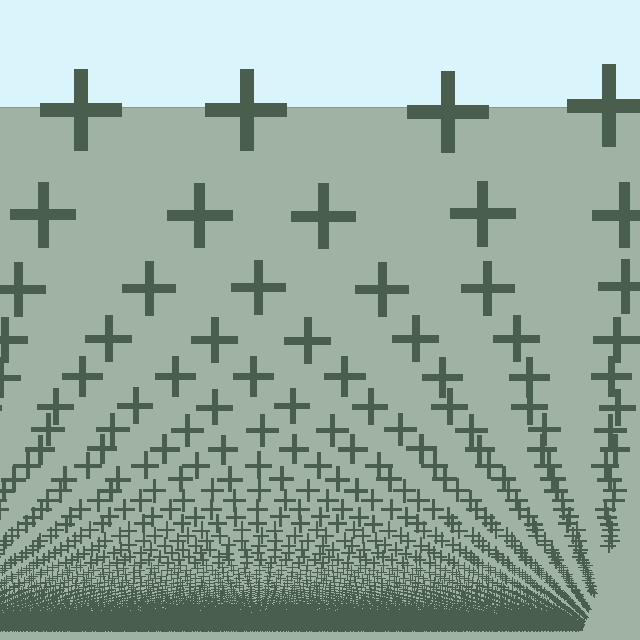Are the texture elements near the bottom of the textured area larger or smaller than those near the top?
Smaller. The gradient is inverted — elements near the bottom are smaller and denser.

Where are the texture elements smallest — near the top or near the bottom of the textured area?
Near the bottom.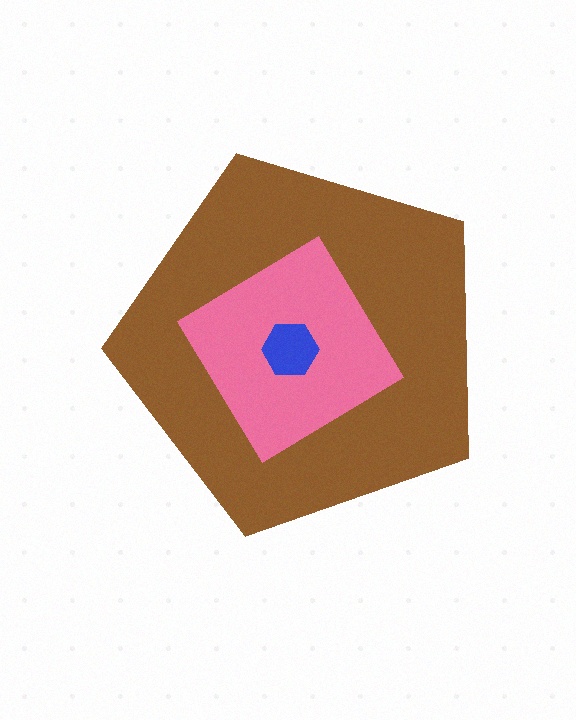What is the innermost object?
The blue hexagon.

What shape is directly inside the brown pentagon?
The pink diamond.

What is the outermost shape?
The brown pentagon.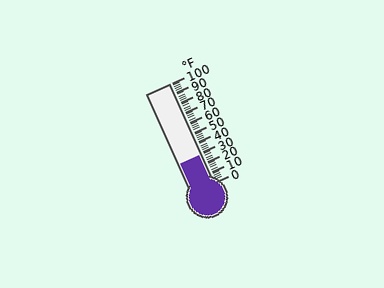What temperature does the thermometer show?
The thermometer shows approximately 28°F.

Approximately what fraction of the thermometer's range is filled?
The thermometer is filled to approximately 30% of its range.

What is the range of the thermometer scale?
The thermometer scale ranges from 0°F to 100°F.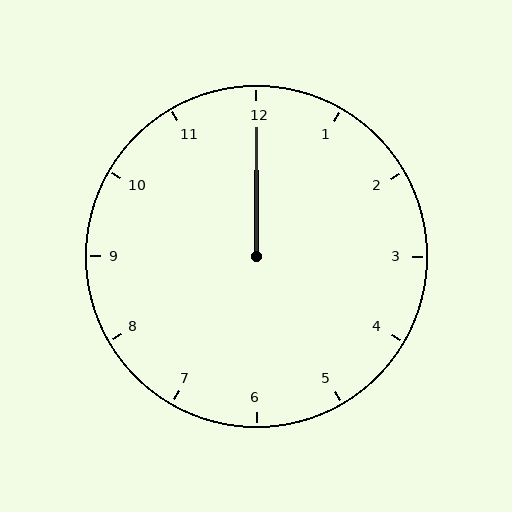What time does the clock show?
12:00.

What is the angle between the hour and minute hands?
Approximately 0 degrees.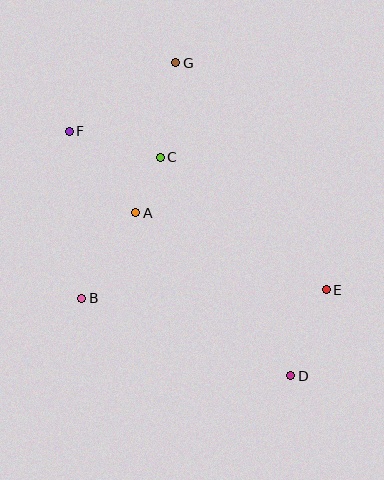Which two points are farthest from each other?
Points D and G are farthest from each other.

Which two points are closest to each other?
Points A and C are closest to each other.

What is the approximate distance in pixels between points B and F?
The distance between B and F is approximately 167 pixels.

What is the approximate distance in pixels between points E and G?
The distance between E and G is approximately 272 pixels.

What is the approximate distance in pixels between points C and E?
The distance between C and E is approximately 212 pixels.